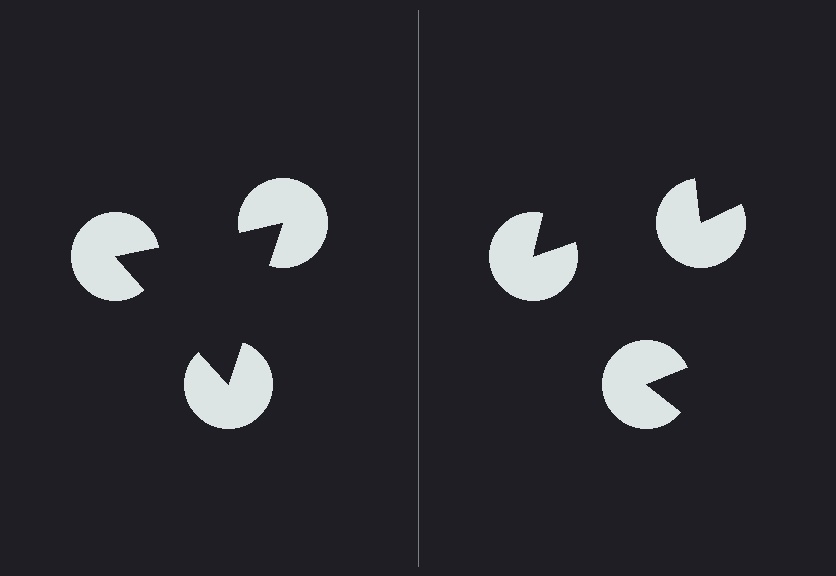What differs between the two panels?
The pac-man discs are positioned identically on both sides; only the wedge orientations differ. On the left they align to a triangle; on the right they are misaligned.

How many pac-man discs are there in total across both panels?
6 — 3 on each side.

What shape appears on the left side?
An illusory triangle.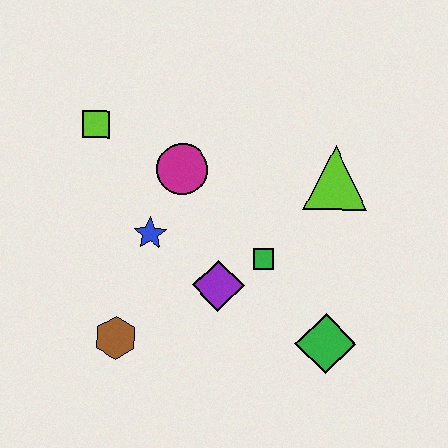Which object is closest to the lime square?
The magenta circle is closest to the lime square.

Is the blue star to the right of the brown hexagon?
Yes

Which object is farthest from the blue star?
The green diamond is farthest from the blue star.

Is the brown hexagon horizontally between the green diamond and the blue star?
No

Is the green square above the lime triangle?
No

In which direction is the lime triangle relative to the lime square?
The lime triangle is to the right of the lime square.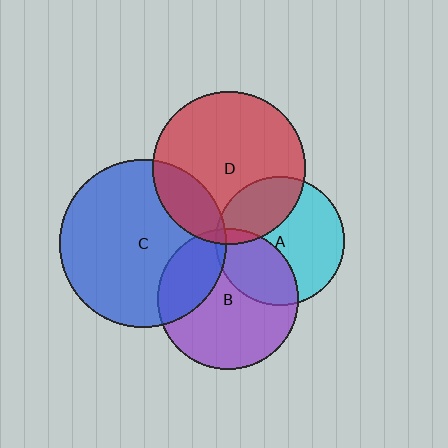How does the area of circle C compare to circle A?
Approximately 1.7 times.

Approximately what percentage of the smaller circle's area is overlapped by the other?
Approximately 5%.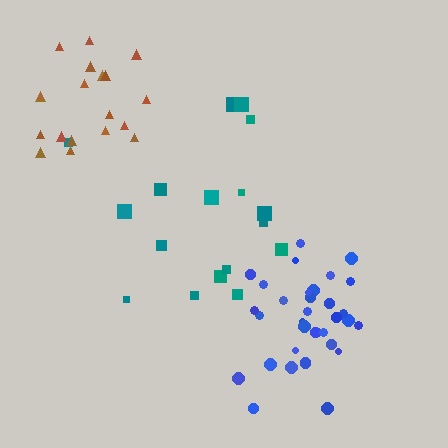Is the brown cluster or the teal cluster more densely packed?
Brown.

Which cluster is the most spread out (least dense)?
Teal.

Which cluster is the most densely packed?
Blue.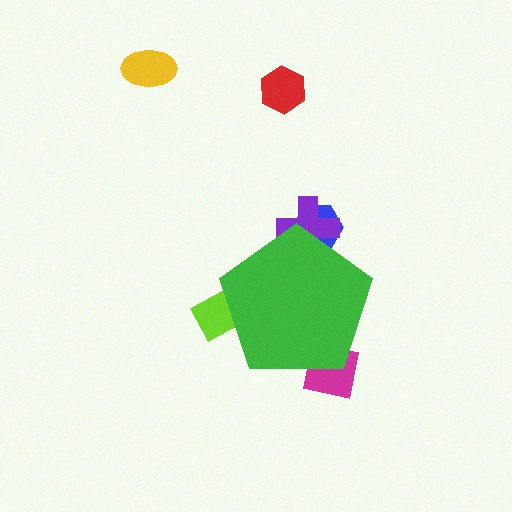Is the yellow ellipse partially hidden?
No, the yellow ellipse is fully visible.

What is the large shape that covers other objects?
A green pentagon.